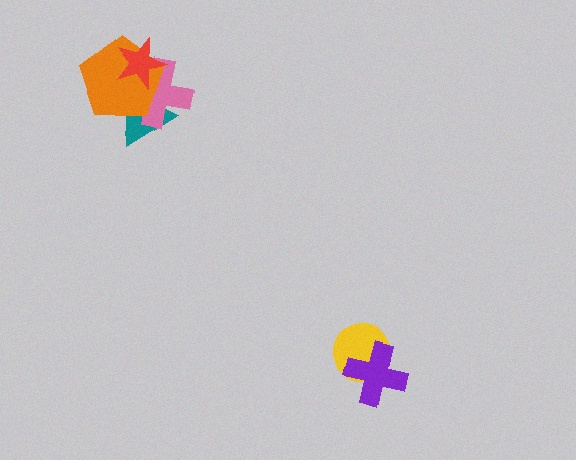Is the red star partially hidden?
No, no other shape covers it.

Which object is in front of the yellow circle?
The purple cross is in front of the yellow circle.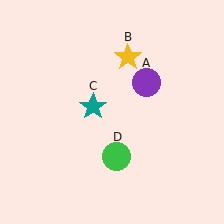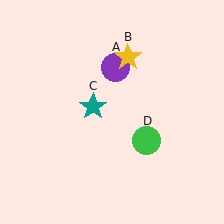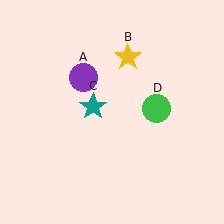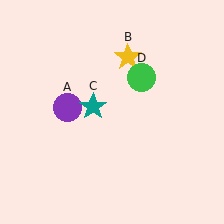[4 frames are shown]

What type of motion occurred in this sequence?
The purple circle (object A), green circle (object D) rotated counterclockwise around the center of the scene.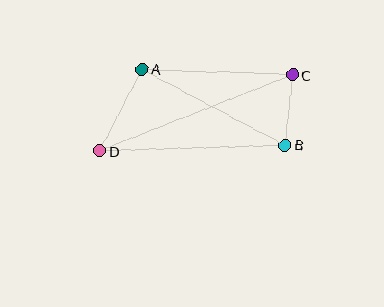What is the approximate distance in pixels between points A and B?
The distance between A and B is approximately 162 pixels.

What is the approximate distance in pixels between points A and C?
The distance between A and C is approximately 151 pixels.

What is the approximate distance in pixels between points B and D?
The distance between B and D is approximately 185 pixels.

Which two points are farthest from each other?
Points C and D are farthest from each other.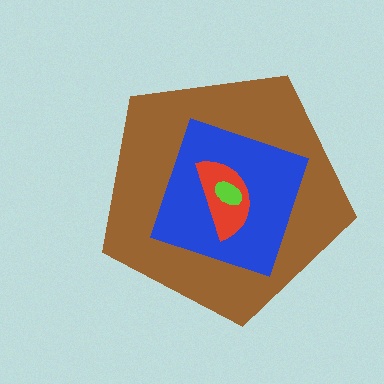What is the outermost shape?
The brown pentagon.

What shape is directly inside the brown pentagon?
The blue square.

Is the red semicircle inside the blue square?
Yes.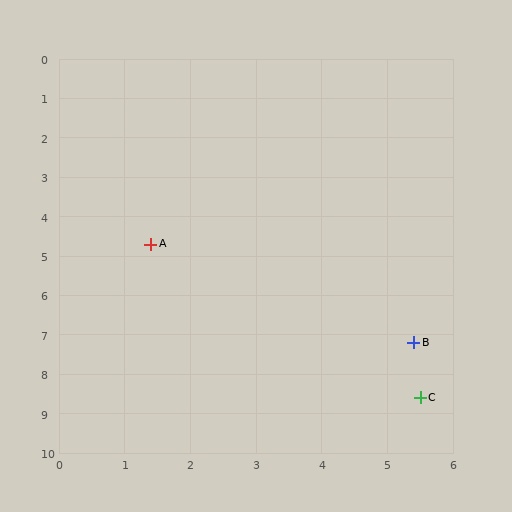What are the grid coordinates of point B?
Point B is at approximately (5.4, 7.2).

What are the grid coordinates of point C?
Point C is at approximately (5.5, 8.6).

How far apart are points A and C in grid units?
Points A and C are about 5.7 grid units apart.